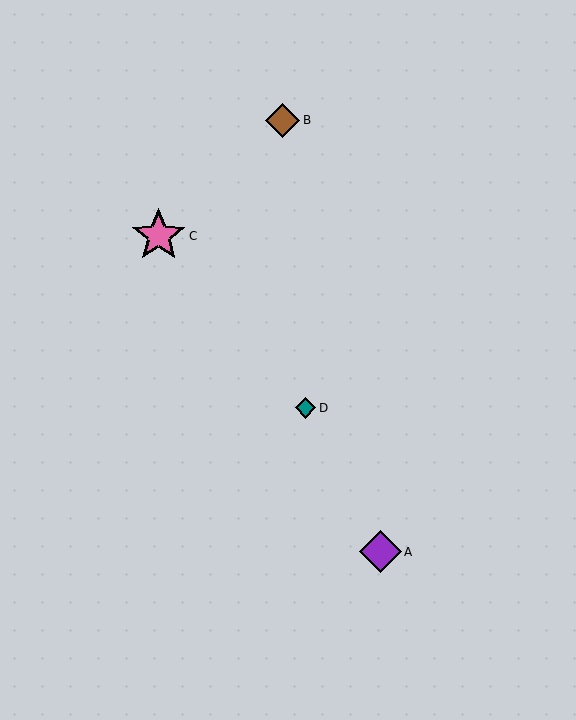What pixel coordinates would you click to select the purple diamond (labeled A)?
Click at (380, 552) to select the purple diamond A.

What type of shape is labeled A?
Shape A is a purple diamond.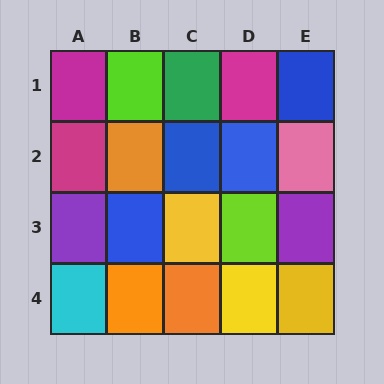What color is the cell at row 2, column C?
Blue.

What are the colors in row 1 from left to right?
Magenta, lime, green, magenta, blue.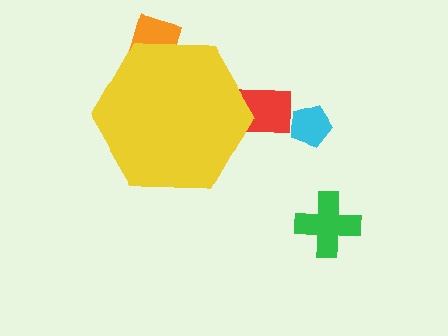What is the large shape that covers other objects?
A yellow hexagon.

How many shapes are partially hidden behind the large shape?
2 shapes are partially hidden.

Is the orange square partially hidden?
Yes, the orange square is partially hidden behind the yellow hexagon.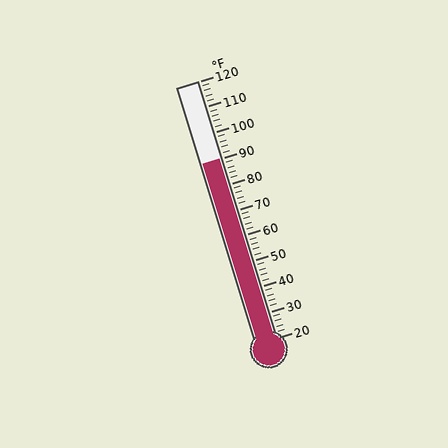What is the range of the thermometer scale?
The thermometer scale ranges from 20°F to 120°F.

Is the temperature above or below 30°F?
The temperature is above 30°F.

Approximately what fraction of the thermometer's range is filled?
The thermometer is filled to approximately 70% of its range.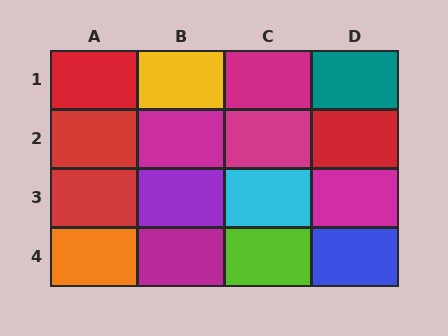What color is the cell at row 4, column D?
Blue.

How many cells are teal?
1 cell is teal.